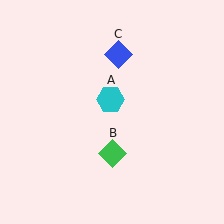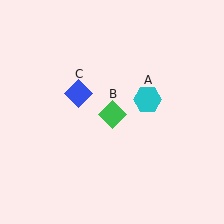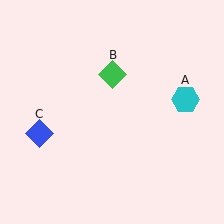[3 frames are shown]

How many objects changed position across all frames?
3 objects changed position: cyan hexagon (object A), green diamond (object B), blue diamond (object C).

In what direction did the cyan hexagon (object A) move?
The cyan hexagon (object A) moved right.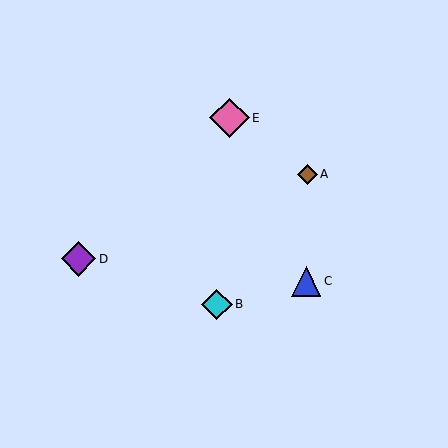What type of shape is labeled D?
Shape D is a purple diamond.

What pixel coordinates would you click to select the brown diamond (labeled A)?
Click at (308, 174) to select the brown diamond A.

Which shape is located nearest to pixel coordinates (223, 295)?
The cyan diamond (labeled B) at (217, 304) is nearest to that location.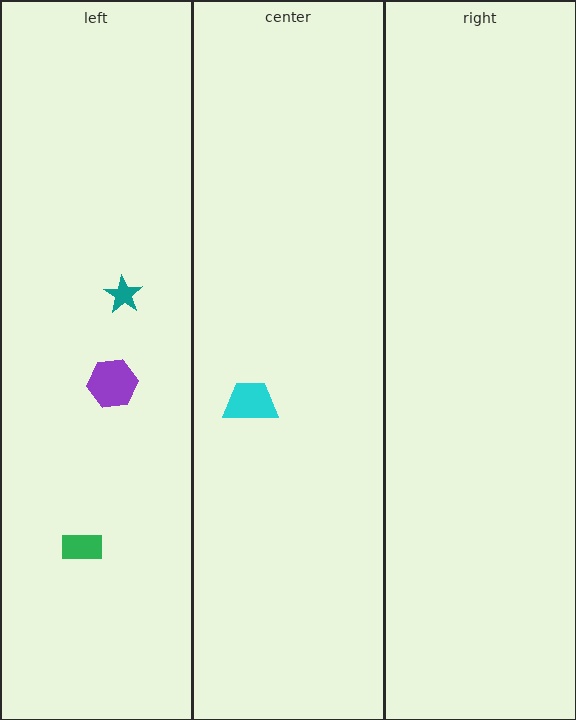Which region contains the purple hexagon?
The left region.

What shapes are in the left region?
The green rectangle, the purple hexagon, the teal star.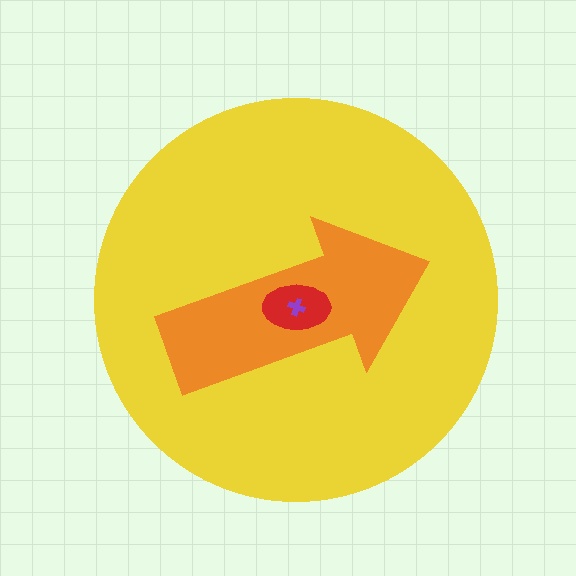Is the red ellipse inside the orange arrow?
Yes.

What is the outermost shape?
The yellow circle.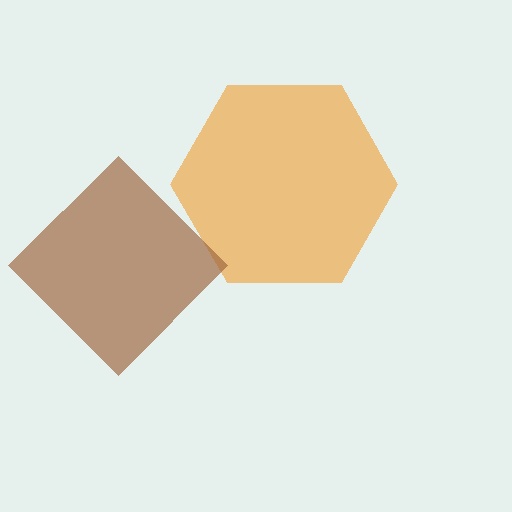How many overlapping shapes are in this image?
There are 2 overlapping shapes in the image.